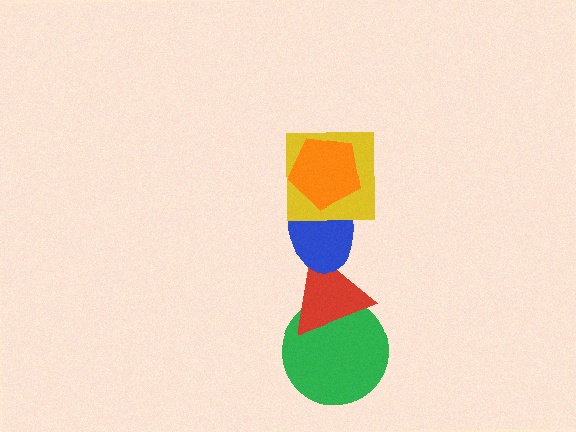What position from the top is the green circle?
The green circle is 5th from the top.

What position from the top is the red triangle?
The red triangle is 4th from the top.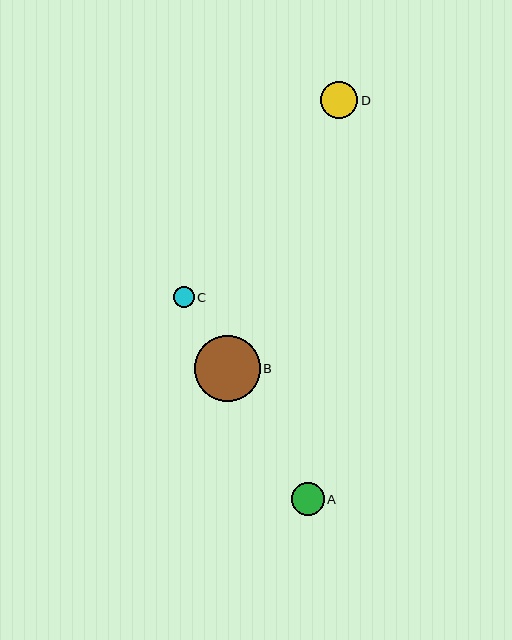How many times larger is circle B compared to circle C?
Circle B is approximately 3.1 times the size of circle C.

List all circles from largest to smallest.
From largest to smallest: B, D, A, C.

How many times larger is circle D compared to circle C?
Circle D is approximately 1.8 times the size of circle C.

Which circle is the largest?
Circle B is the largest with a size of approximately 66 pixels.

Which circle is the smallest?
Circle C is the smallest with a size of approximately 21 pixels.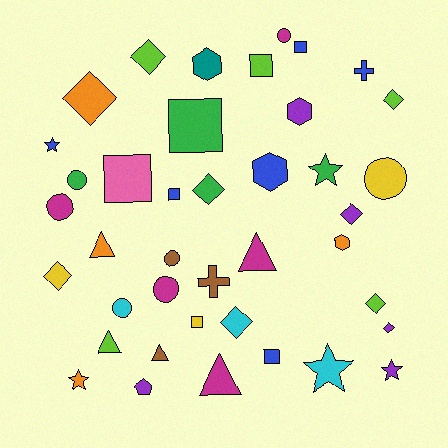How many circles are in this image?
There are 7 circles.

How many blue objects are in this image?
There are 6 blue objects.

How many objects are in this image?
There are 40 objects.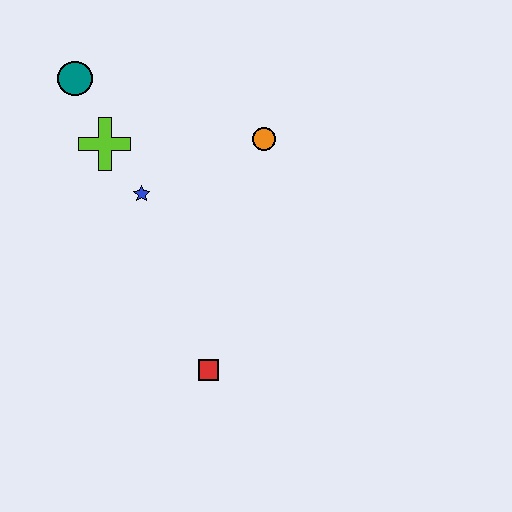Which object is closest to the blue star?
The lime cross is closest to the blue star.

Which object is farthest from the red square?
The teal circle is farthest from the red square.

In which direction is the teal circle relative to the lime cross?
The teal circle is above the lime cross.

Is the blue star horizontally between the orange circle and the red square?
No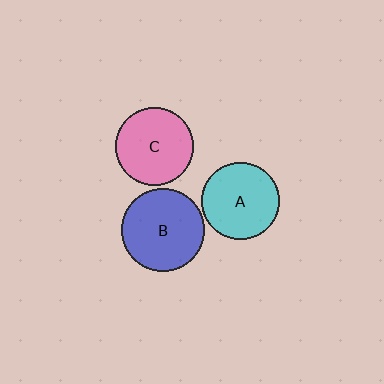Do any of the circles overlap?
No, none of the circles overlap.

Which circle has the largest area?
Circle B (blue).